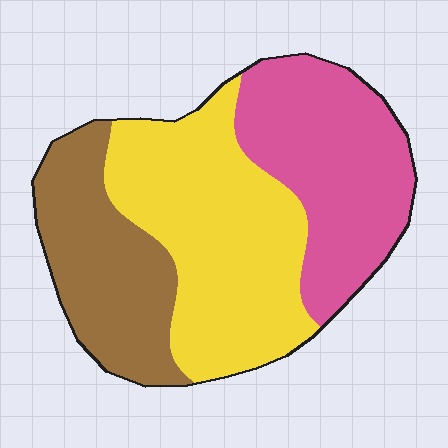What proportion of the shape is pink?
Pink takes up about one third (1/3) of the shape.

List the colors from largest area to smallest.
From largest to smallest: yellow, pink, brown.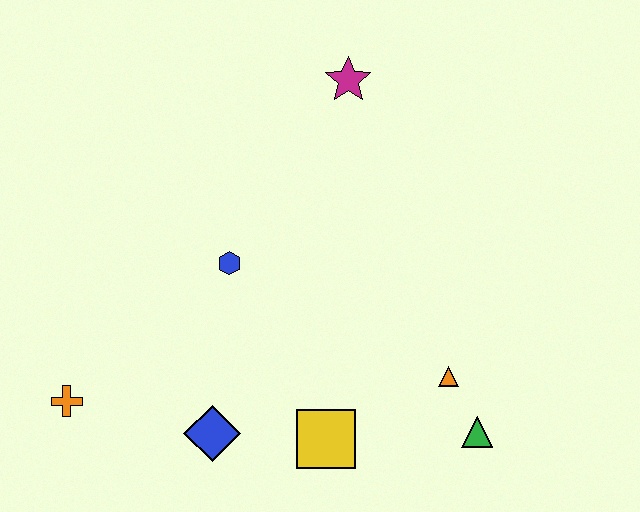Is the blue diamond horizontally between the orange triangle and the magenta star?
No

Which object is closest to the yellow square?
The blue diamond is closest to the yellow square.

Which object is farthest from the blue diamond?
The magenta star is farthest from the blue diamond.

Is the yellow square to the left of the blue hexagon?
No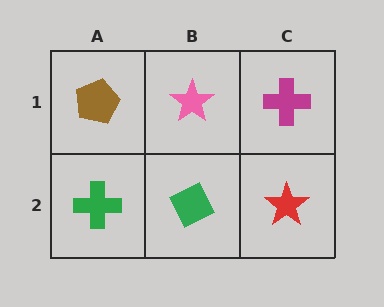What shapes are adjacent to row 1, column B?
A green diamond (row 2, column B), a brown pentagon (row 1, column A), a magenta cross (row 1, column C).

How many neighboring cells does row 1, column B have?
3.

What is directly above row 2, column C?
A magenta cross.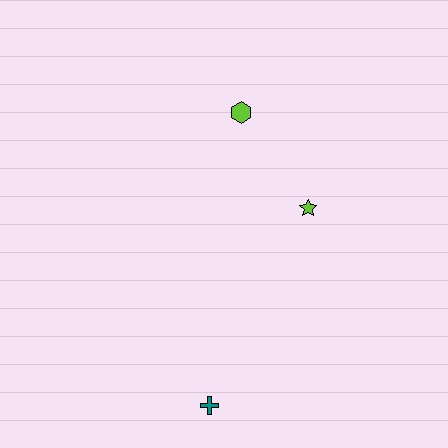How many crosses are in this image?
There is 1 cross.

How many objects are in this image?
There are 3 objects.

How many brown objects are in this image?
There are no brown objects.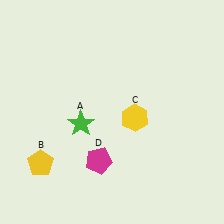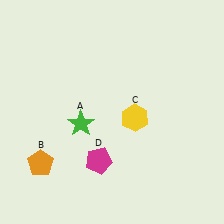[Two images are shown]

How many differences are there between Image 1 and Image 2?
There is 1 difference between the two images.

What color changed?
The pentagon (B) changed from yellow in Image 1 to orange in Image 2.